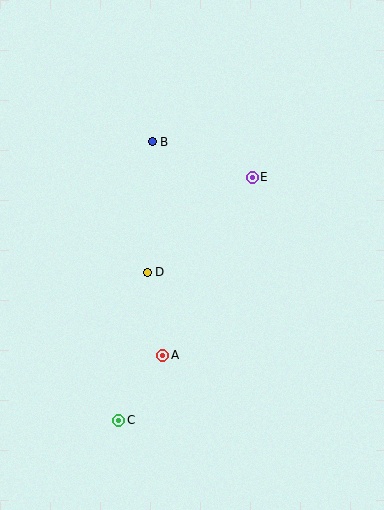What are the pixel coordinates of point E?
Point E is at (252, 177).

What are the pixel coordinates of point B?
Point B is at (152, 142).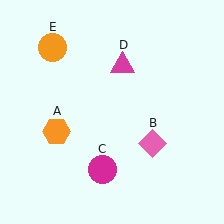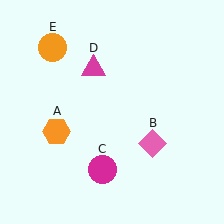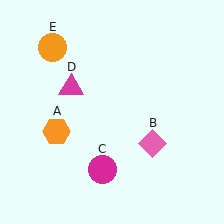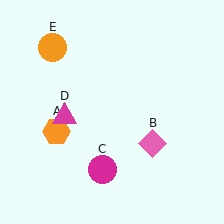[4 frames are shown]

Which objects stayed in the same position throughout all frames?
Orange hexagon (object A) and pink diamond (object B) and magenta circle (object C) and orange circle (object E) remained stationary.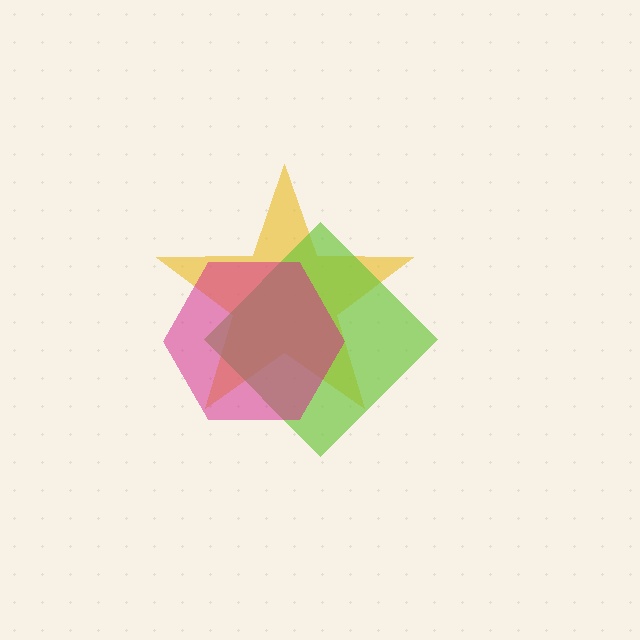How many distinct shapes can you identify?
There are 3 distinct shapes: a yellow star, a lime diamond, a magenta hexagon.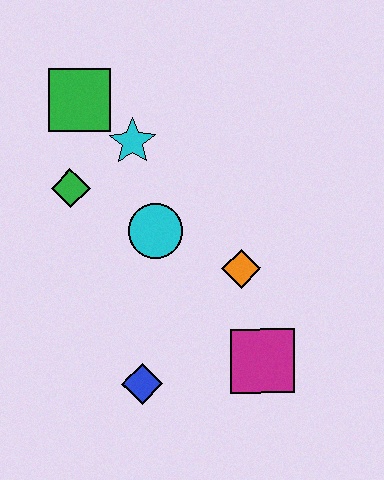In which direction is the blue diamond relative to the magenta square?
The blue diamond is to the left of the magenta square.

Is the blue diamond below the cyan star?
Yes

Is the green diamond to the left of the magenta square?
Yes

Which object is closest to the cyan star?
The green square is closest to the cyan star.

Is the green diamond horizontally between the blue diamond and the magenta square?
No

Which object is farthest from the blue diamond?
The green square is farthest from the blue diamond.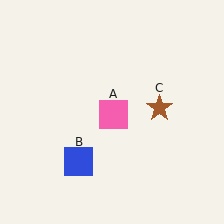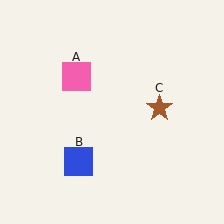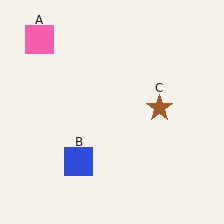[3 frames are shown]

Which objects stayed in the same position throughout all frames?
Blue square (object B) and brown star (object C) remained stationary.